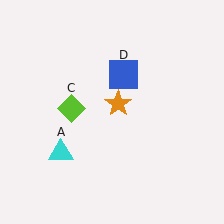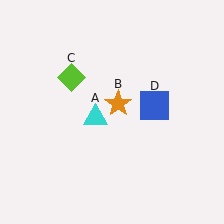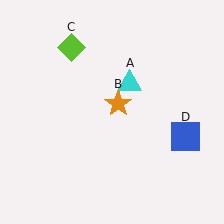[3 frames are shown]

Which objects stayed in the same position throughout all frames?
Orange star (object B) remained stationary.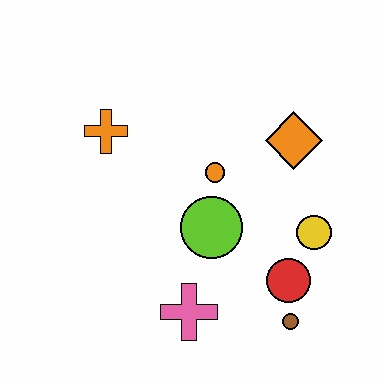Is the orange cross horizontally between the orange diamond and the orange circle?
No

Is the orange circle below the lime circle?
No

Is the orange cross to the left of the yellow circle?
Yes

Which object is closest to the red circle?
The brown circle is closest to the red circle.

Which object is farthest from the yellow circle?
The orange cross is farthest from the yellow circle.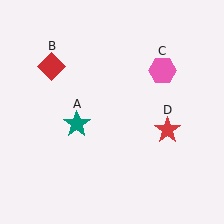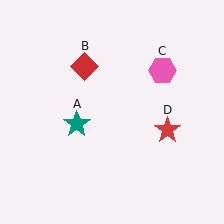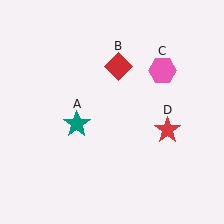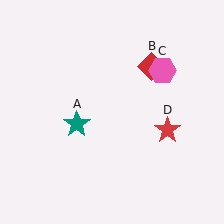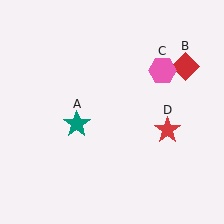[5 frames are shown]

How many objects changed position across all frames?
1 object changed position: red diamond (object B).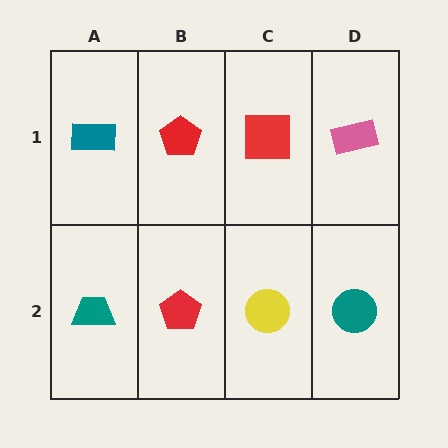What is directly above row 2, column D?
A pink rectangle.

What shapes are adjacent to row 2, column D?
A pink rectangle (row 1, column D), a yellow circle (row 2, column C).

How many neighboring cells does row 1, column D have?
2.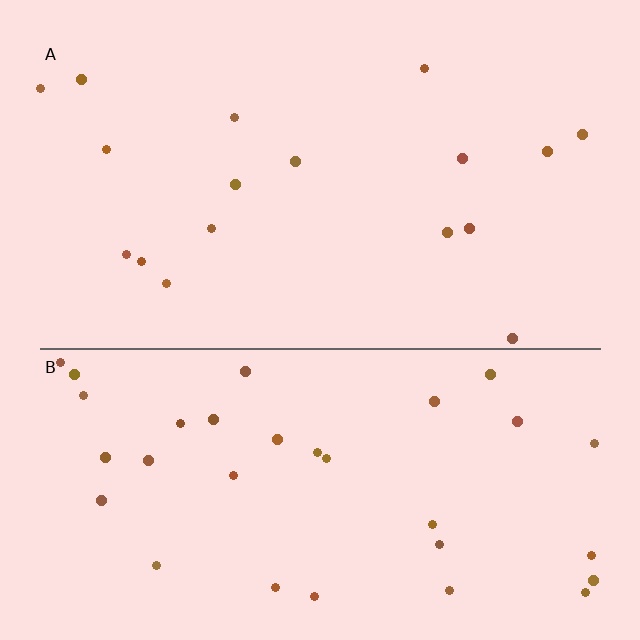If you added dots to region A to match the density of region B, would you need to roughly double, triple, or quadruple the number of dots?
Approximately double.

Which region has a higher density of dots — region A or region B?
B (the bottom).